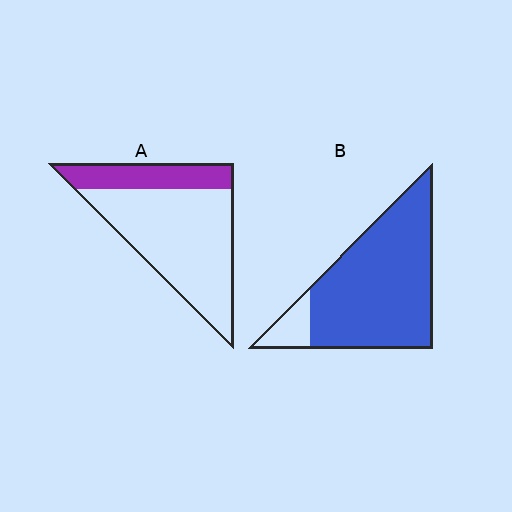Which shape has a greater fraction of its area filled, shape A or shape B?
Shape B.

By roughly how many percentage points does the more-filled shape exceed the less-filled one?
By roughly 65 percentage points (B over A).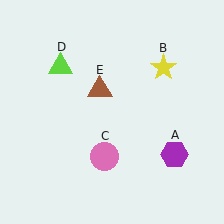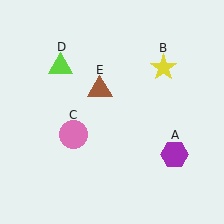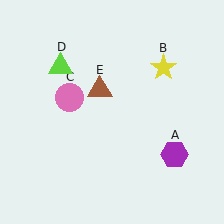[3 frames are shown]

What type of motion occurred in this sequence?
The pink circle (object C) rotated clockwise around the center of the scene.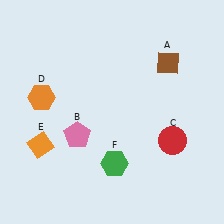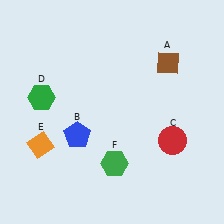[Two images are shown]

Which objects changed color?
B changed from pink to blue. D changed from orange to green.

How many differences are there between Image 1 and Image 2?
There are 2 differences between the two images.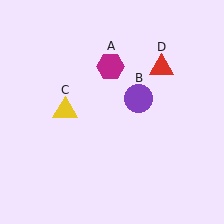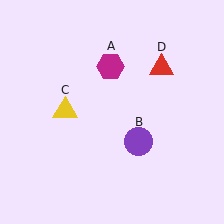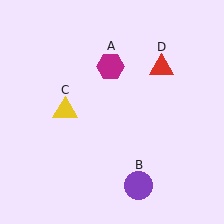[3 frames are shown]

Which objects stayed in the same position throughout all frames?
Magenta hexagon (object A) and yellow triangle (object C) and red triangle (object D) remained stationary.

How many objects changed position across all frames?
1 object changed position: purple circle (object B).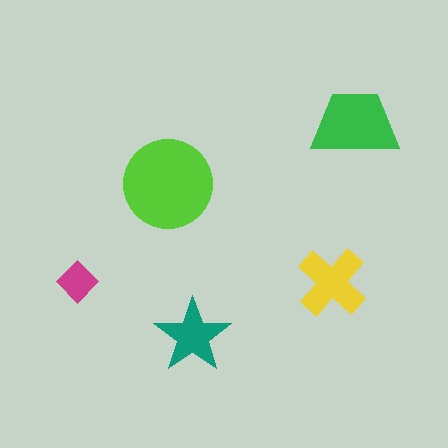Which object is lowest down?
The teal star is bottommost.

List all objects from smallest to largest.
The magenta diamond, the teal star, the yellow cross, the green trapezoid, the lime circle.